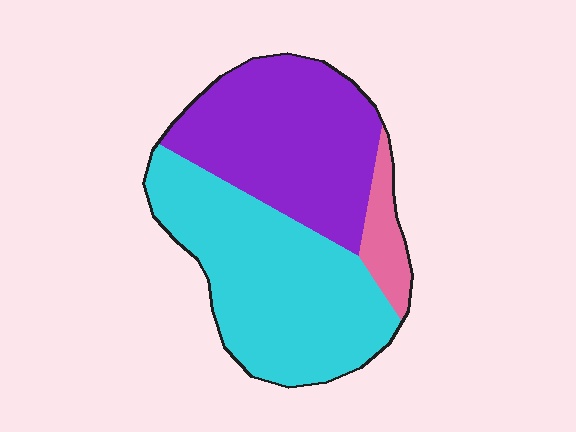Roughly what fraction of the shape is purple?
Purple takes up between a quarter and a half of the shape.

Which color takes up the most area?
Cyan, at roughly 50%.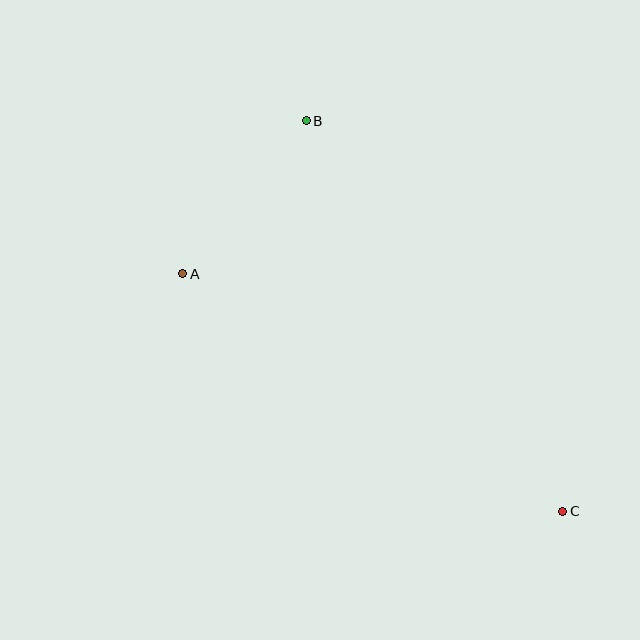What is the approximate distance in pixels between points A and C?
The distance between A and C is approximately 448 pixels.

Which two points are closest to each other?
Points A and B are closest to each other.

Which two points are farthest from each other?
Points B and C are farthest from each other.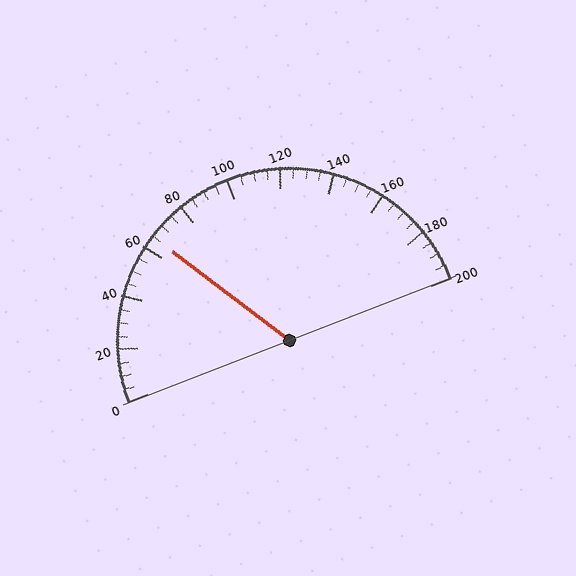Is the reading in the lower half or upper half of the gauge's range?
The reading is in the lower half of the range (0 to 200).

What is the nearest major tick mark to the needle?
The nearest major tick mark is 60.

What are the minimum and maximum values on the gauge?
The gauge ranges from 0 to 200.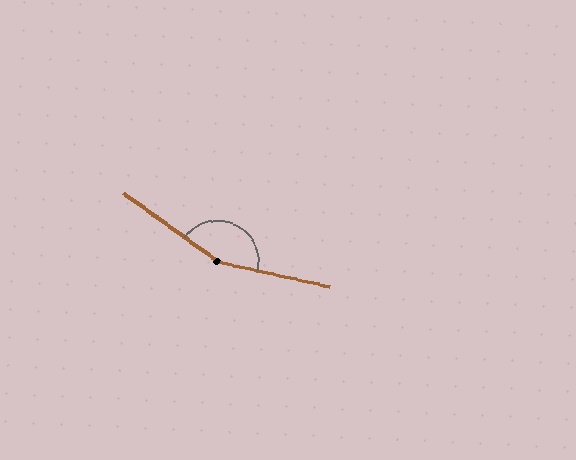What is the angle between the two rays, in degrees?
Approximately 157 degrees.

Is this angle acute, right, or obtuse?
It is obtuse.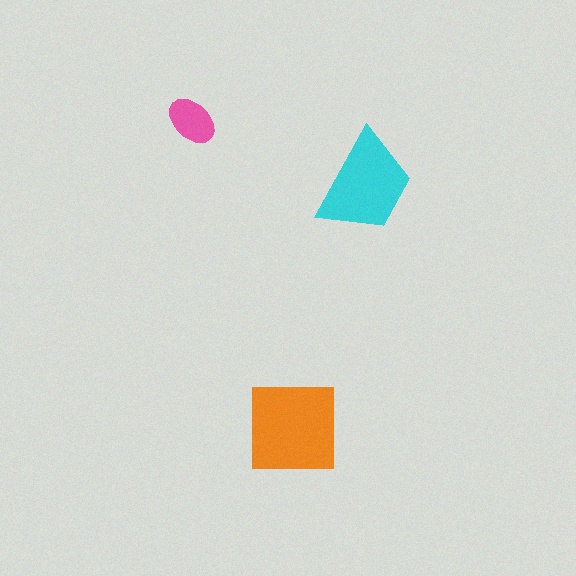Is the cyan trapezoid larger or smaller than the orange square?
Smaller.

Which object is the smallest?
The pink ellipse.